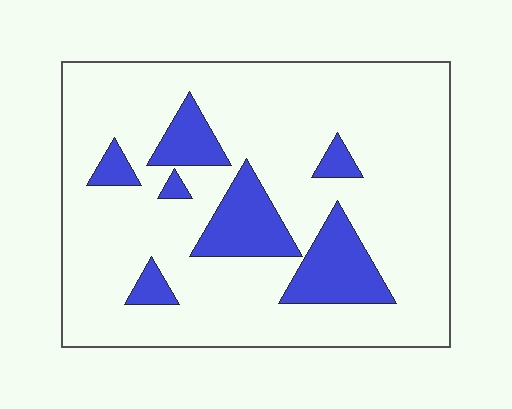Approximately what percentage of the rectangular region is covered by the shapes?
Approximately 20%.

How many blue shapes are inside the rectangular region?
7.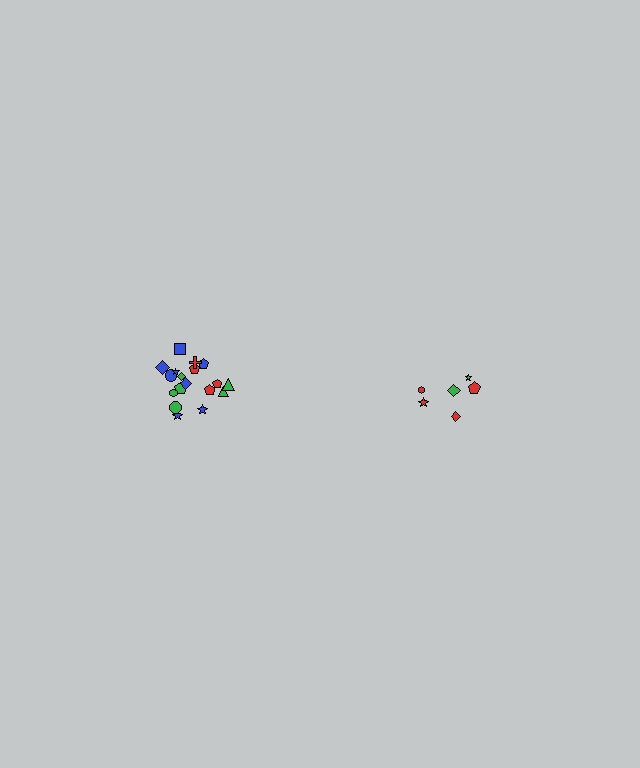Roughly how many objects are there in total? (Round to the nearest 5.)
Roughly 25 objects in total.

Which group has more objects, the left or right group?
The left group.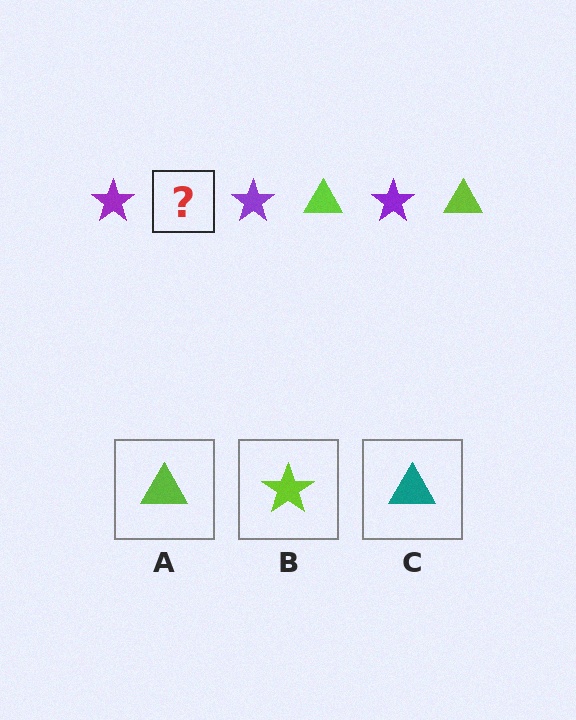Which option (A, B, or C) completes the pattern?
A.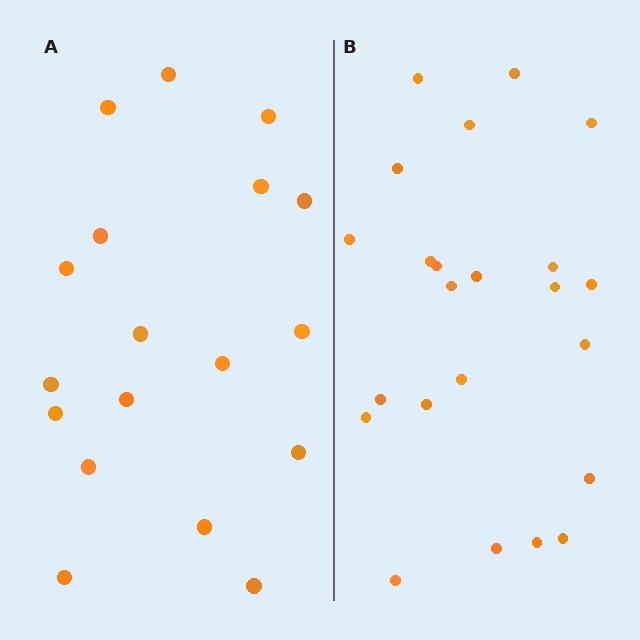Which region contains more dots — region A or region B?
Region B (the right region) has more dots.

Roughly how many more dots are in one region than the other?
Region B has about 5 more dots than region A.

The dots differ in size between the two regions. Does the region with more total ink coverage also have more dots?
No. Region A has more total ink coverage because its dots are larger, but region B actually contains more individual dots. Total area can be misleading — the number of items is what matters here.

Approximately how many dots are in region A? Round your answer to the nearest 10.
About 20 dots. (The exact count is 18, which rounds to 20.)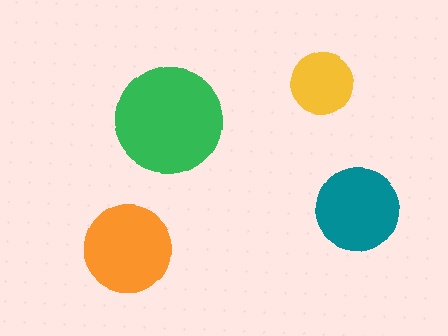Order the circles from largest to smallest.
the green one, the orange one, the teal one, the yellow one.